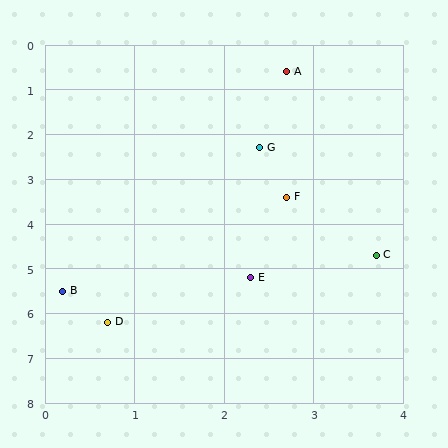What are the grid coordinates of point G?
Point G is at approximately (2.4, 2.3).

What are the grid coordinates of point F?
Point F is at approximately (2.7, 3.4).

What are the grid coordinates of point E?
Point E is at approximately (2.3, 5.2).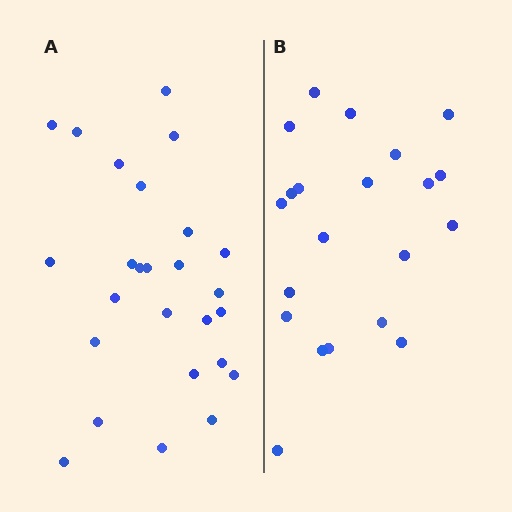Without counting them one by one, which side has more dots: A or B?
Region A (the left region) has more dots.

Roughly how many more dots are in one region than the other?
Region A has about 5 more dots than region B.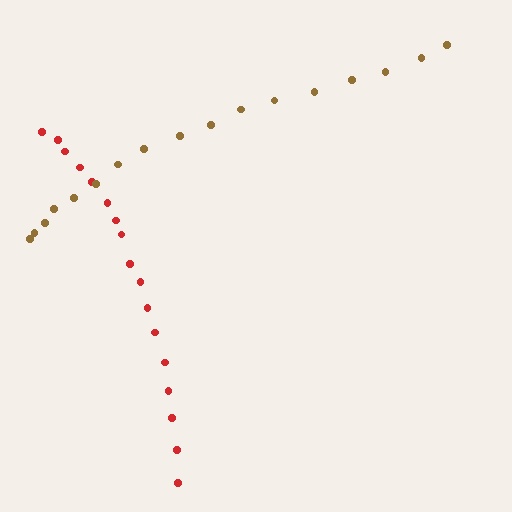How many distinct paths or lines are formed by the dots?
There are 2 distinct paths.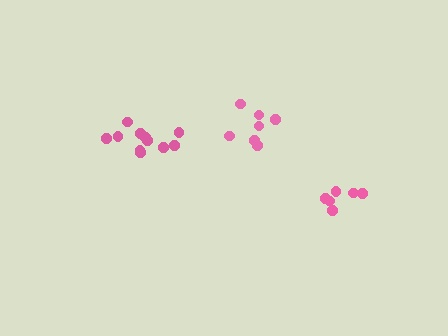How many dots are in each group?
Group 1: 11 dots, Group 2: 6 dots, Group 3: 7 dots (24 total).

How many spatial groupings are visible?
There are 3 spatial groupings.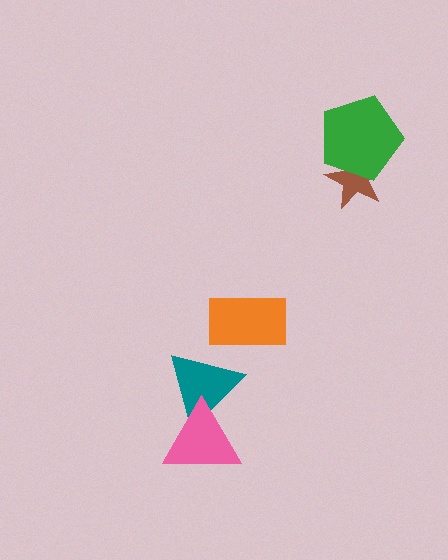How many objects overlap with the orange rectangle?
0 objects overlap with the orange rectangle.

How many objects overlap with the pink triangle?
1 object overlaps with the pink triangle.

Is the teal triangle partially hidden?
Yes, it is partially covered by another shape.